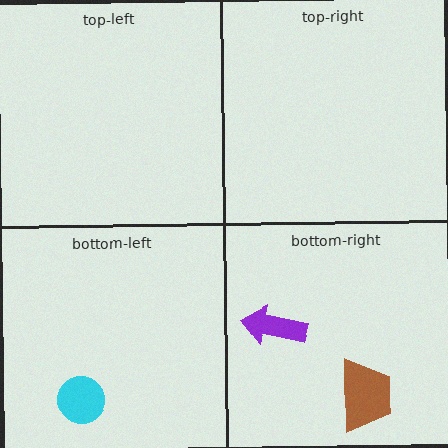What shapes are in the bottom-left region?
The cyan circle.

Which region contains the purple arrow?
The bottom-right region.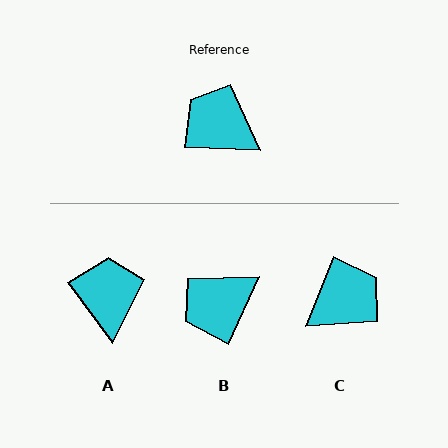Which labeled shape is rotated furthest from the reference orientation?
C, about 110 degrees away.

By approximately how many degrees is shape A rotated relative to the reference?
Approximately 51 degrees clockwise.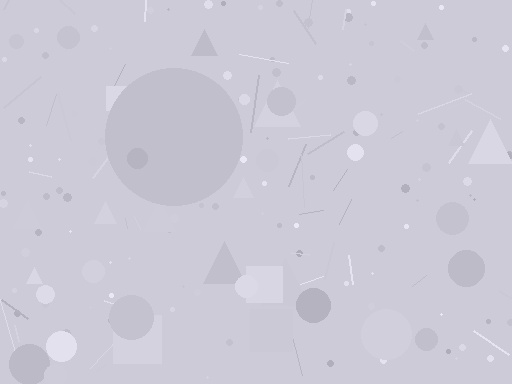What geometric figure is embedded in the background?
A circle is embedded in the background.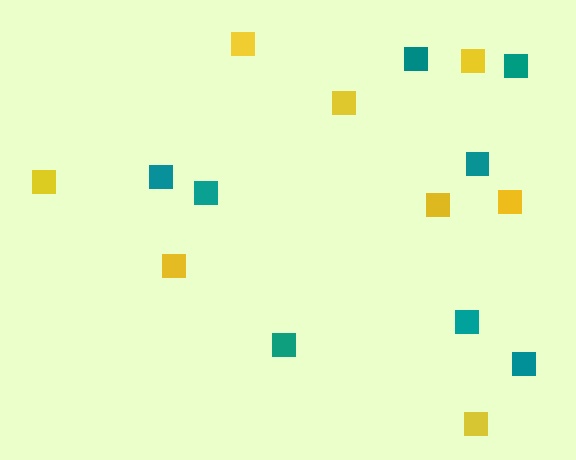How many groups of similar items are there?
There are 2 groups: one group of teal squares (8) and one group of yellow squares (8).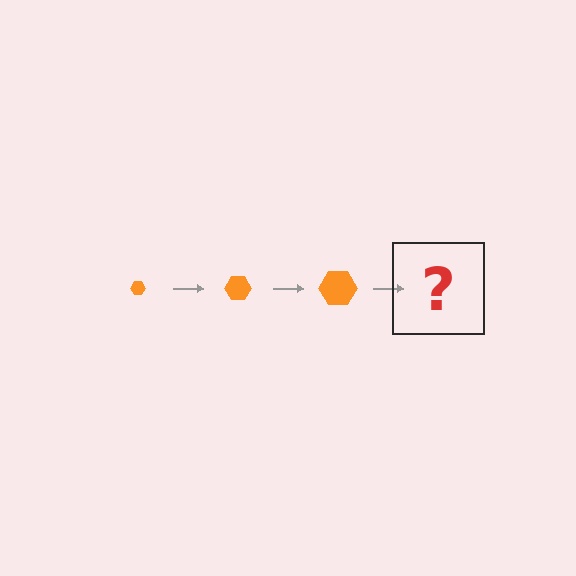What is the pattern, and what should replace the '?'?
The pattern is that the hexagon gets progressively larger each step. The '?' should be an orange hexagon, larger than the previous one.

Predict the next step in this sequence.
The next step is an orange hexagon, larger than the previous one.